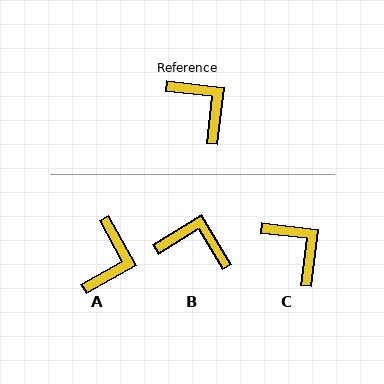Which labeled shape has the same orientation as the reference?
C.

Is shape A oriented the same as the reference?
No, it is off by about 54 degrees.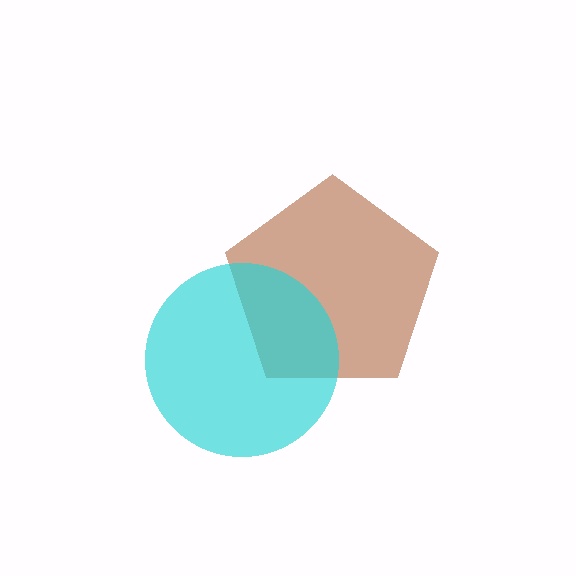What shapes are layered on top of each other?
The layered shapes are: a brown pentagon, a cyan circle.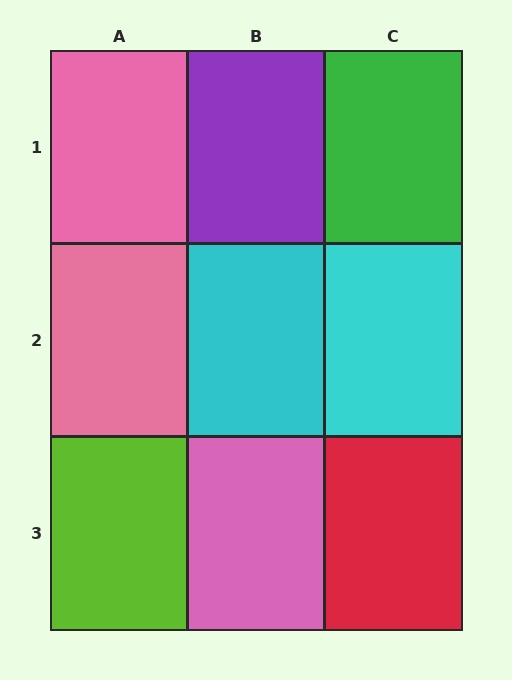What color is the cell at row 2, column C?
Cyan.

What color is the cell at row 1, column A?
Pink.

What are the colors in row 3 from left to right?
Lime, pink, red.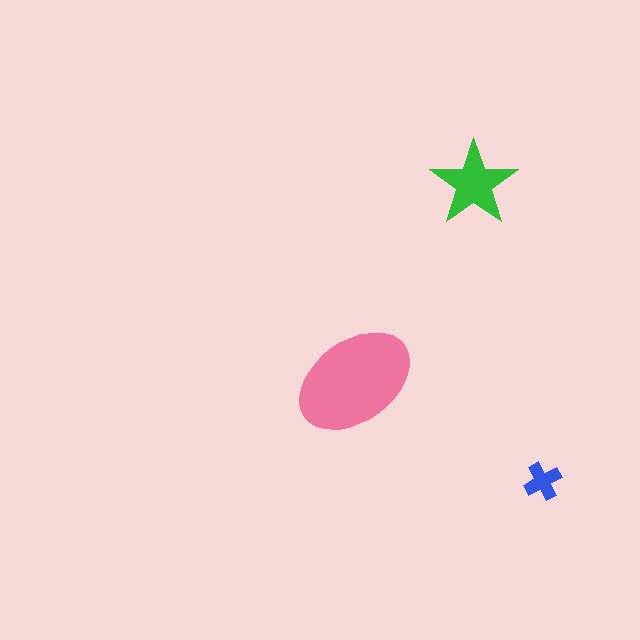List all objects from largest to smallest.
The pink ellipse, the green star, the blue cross.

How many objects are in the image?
There are 3 objects in the image.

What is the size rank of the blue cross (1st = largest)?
3rd.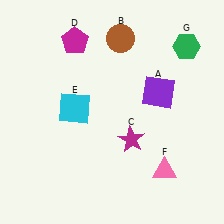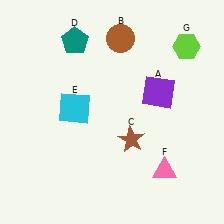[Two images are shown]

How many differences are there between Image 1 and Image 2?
There are 3 differences between the two images.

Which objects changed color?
C changed from magenta to brown. D changed from magenta to teal. G changed from green to lime.